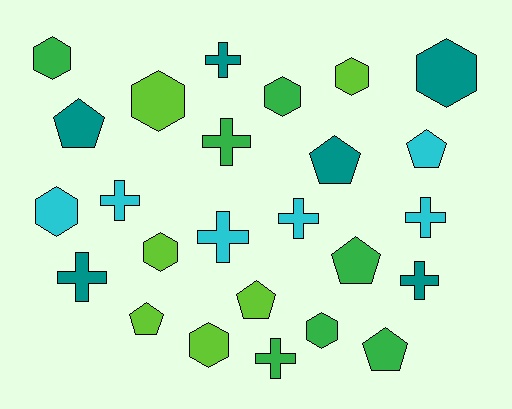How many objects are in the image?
There are 25 objects.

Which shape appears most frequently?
Cross, with 9 objects.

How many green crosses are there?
There are 2 green crosses.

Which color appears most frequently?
Green, with 7 objects.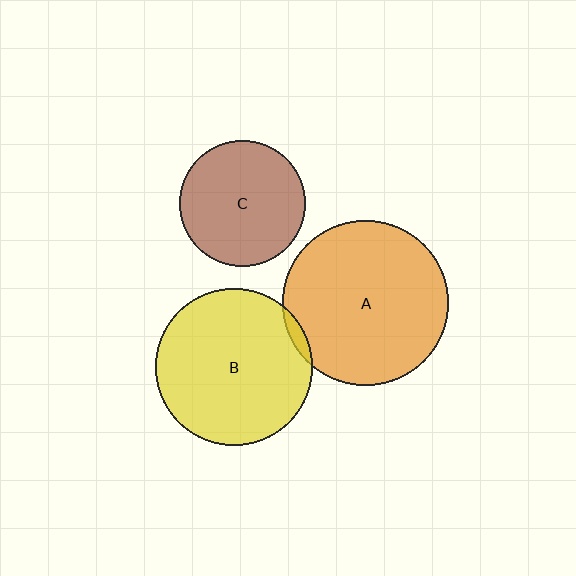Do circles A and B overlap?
Yes.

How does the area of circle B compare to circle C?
Approximately 1.6 times.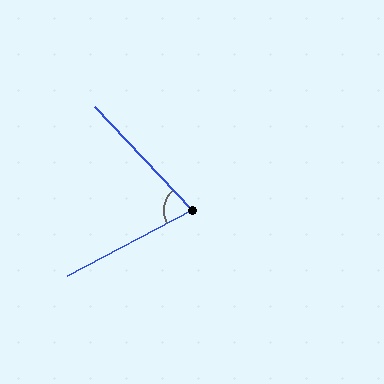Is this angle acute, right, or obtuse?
It is acute.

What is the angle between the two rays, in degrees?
Approximately 75 degrees.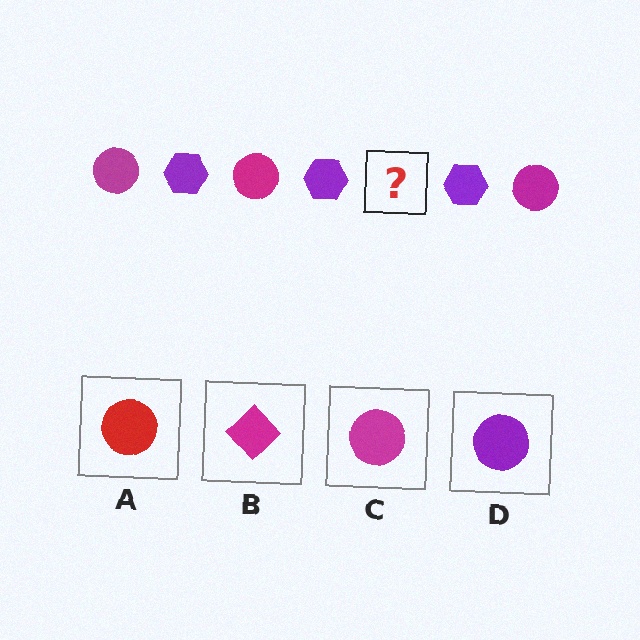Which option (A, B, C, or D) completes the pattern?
C.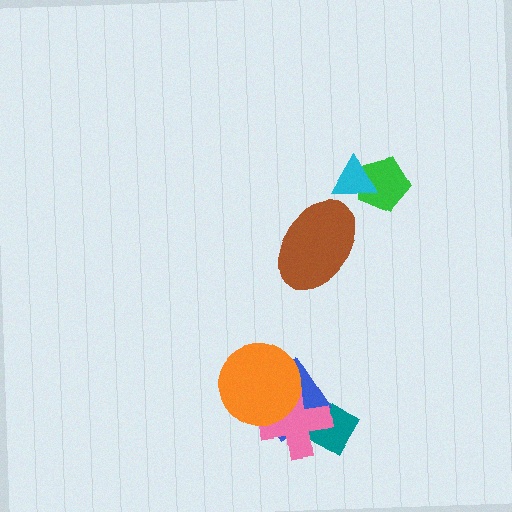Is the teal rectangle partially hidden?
Yes, it is partially covered by another shape.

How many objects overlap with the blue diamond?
3 objects overlap with the blue diamond.